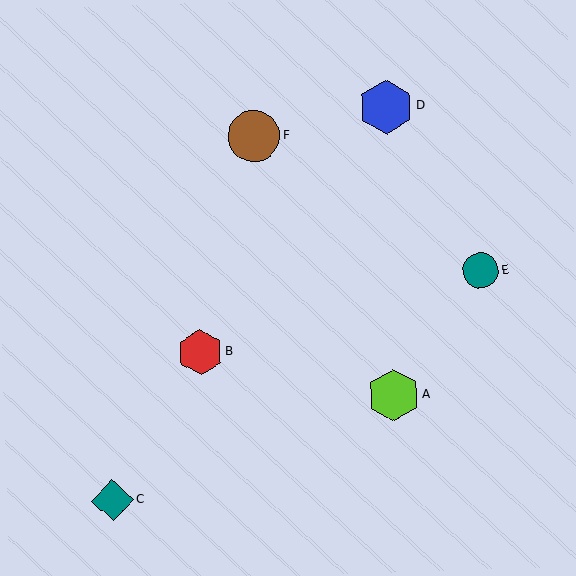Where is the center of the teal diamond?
The center of the teal diamond is at (113, 500).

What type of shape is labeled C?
Shape C is a teal diamond.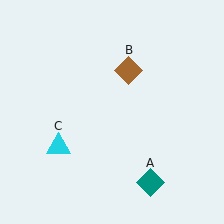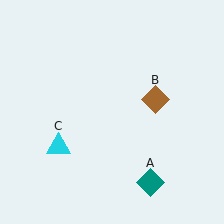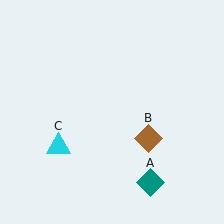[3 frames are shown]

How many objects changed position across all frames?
1 object changed position: brown diamond (object B).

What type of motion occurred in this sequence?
The brown diamond (object B) rotated clockwise around the center of the scene.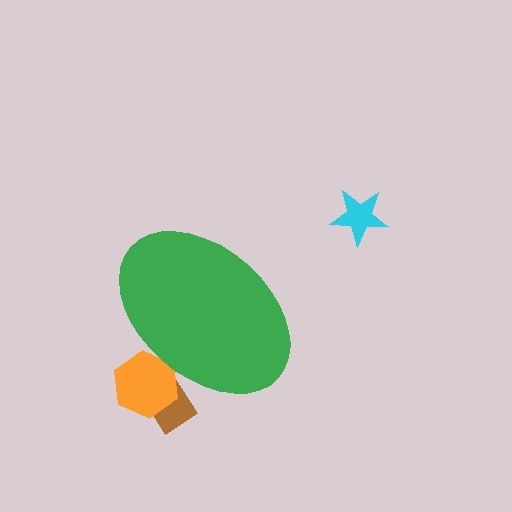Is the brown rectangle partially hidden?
Yes, the brown rectangle is partially hidden behind the green ellipse.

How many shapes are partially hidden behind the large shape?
2 shapes are partially hidden.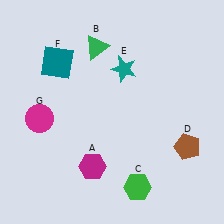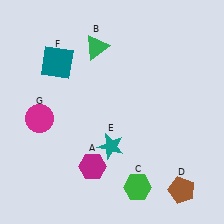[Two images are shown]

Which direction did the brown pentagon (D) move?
The brown pentagon (D) moved down.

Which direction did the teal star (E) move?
The teal star (E) moved down.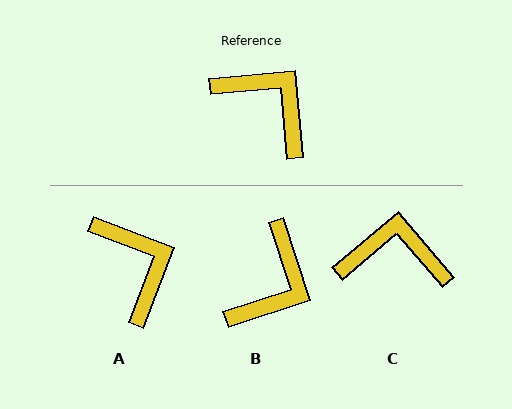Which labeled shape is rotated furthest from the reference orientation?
B, about 77 degrees away.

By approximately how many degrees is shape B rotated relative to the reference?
Approximately 77 degrees clockwise.